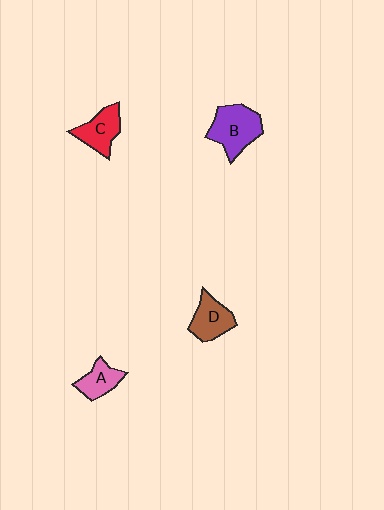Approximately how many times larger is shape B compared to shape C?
Approximately 1.4 times.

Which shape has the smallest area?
Shape A (pink).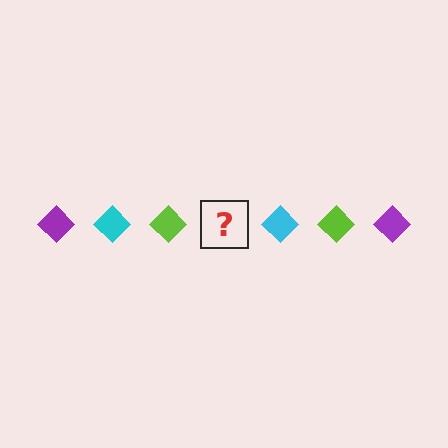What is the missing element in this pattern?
The missing element is a purple diamond.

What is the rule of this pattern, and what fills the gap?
The rule is that the pattern cycles through purple, cyan, lime diamonds. The gap should be filled with a purple diamond.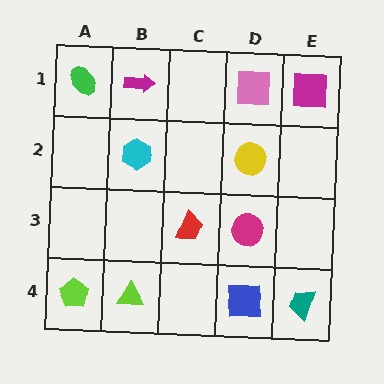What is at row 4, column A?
A lime pentagon.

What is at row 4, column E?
A teal trapezoid.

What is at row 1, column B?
A magenta arrow.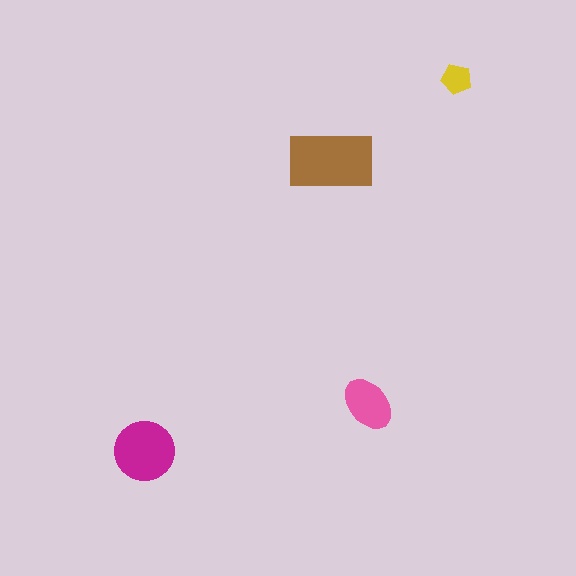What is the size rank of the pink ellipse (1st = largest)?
3rd.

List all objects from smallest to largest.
The yellow pentagon, the pink ellipse, the magenta circle, the brown rectangle.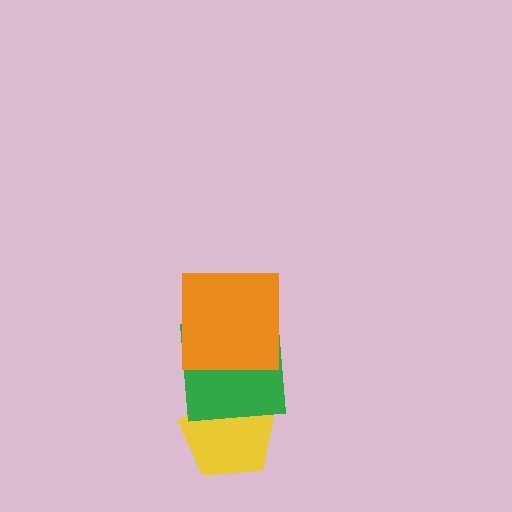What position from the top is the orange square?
The orange square is 1st from the top.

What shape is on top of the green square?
The orange square is on top of the green square.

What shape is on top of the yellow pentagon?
The green square is on top of the yellow pentagon.